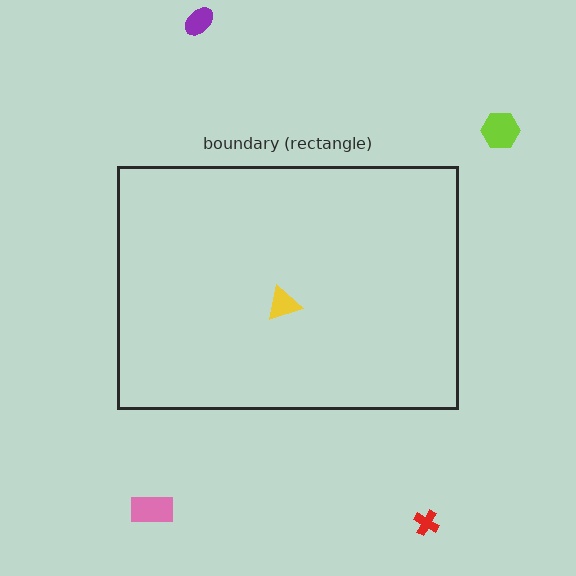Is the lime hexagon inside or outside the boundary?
Outside.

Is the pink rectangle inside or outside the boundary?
Outside.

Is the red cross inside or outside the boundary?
Outside.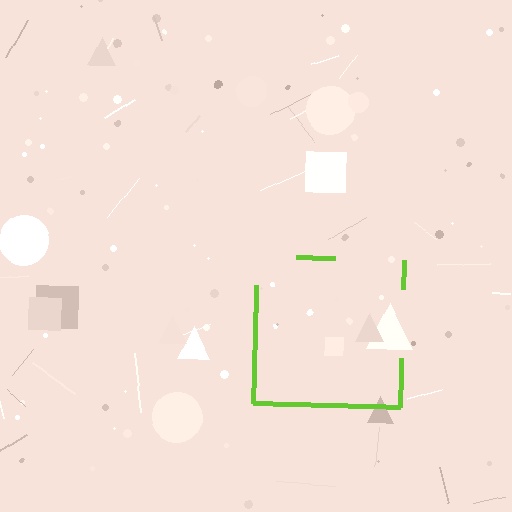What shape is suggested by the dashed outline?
The dashed outline suggests a square.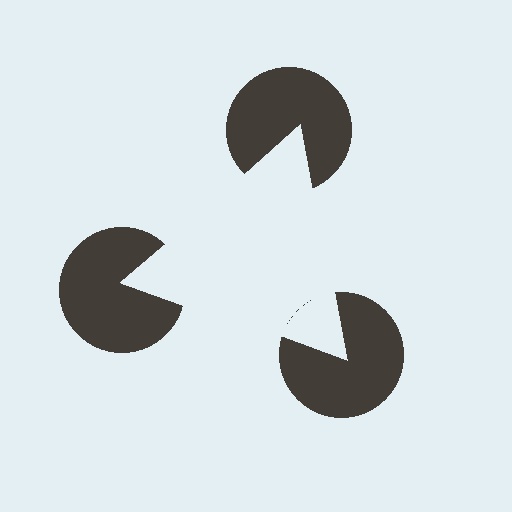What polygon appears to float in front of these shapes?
An illusory triangle — its edges are inferred from the aligned wedge cuts in the pac-man discs, not physically drawn.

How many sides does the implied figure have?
3 sides.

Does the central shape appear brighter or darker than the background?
It typically appears slightly brighter than the background, even though no actual brightness change is drawn.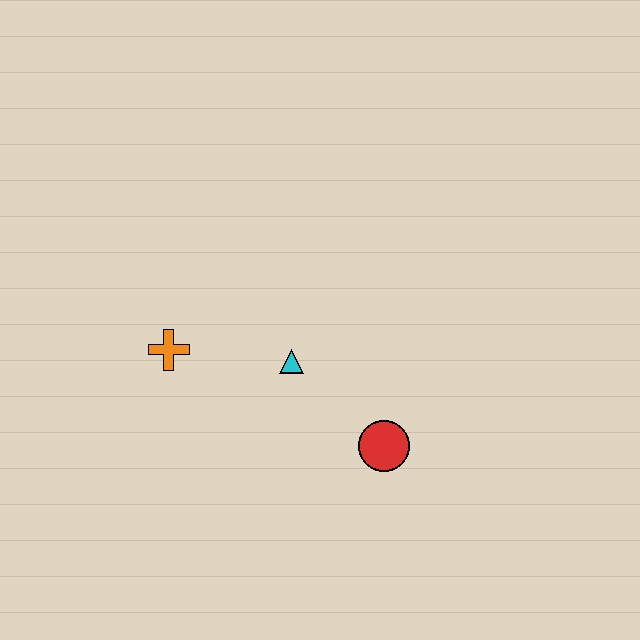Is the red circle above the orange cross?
No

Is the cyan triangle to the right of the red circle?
No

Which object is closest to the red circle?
The cyan triangle is closest to the red circle.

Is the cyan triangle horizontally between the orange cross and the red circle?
Yes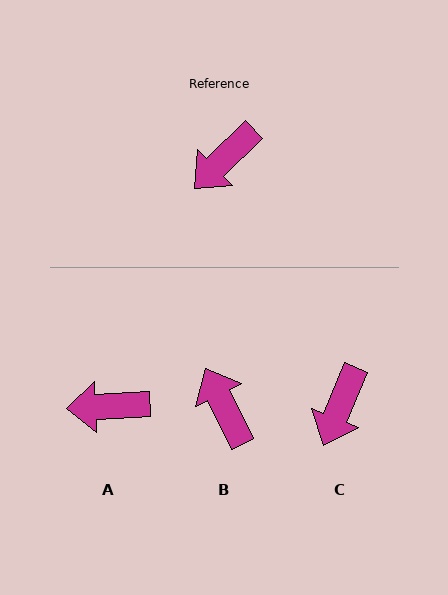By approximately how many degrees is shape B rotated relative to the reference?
Approximately 108 degrees clockwise.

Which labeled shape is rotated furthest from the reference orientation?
B, about 108 degrees away.